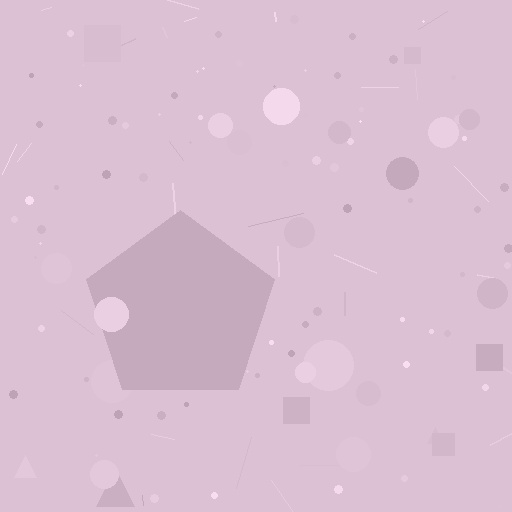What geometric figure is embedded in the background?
A pentagon is embedded in the background.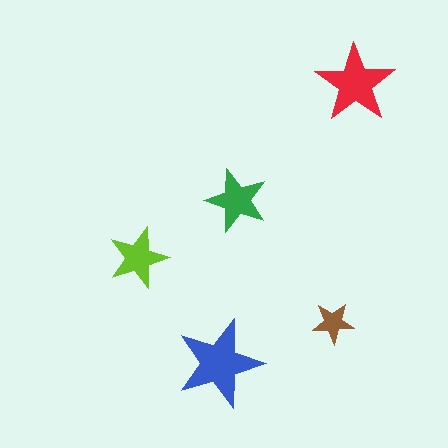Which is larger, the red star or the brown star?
The red one.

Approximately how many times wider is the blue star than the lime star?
About 1.5 times wider.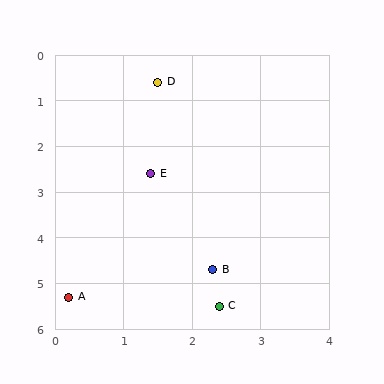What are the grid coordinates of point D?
Point D is at approximately (1.5, 0.6).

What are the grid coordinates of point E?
Point E is at approximately (1.4, 2.6).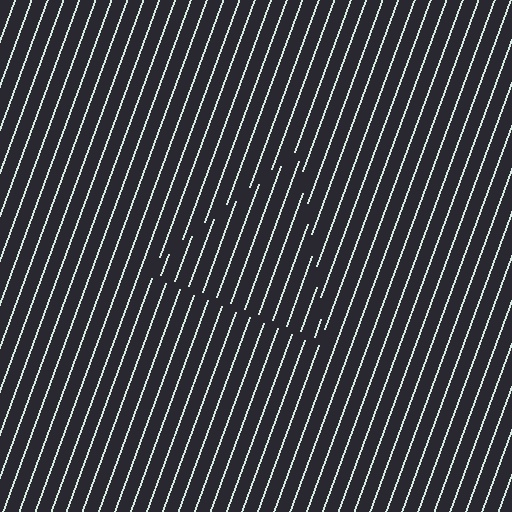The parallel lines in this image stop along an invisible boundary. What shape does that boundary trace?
An illusory triangle. The interior of the shape contains the same grating, shifted by half a period — the contour is defined by the phase discontinuity where line-ends from the inner and outer gratings abut.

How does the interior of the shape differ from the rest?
The interior of the shape contains the same grating, shifted by half a period — the contour is defined by the phase discontinuity where line-ends from the inner and outer gratings abut.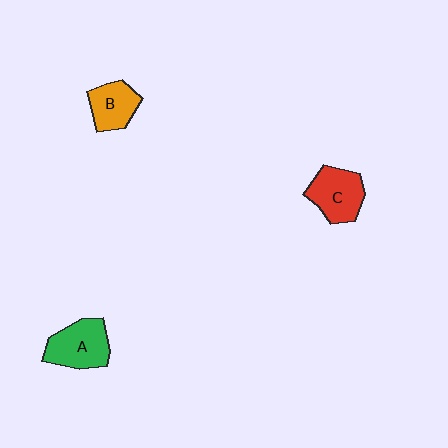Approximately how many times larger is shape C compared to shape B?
Approximately 1.2 times.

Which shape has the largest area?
Shape A (green).